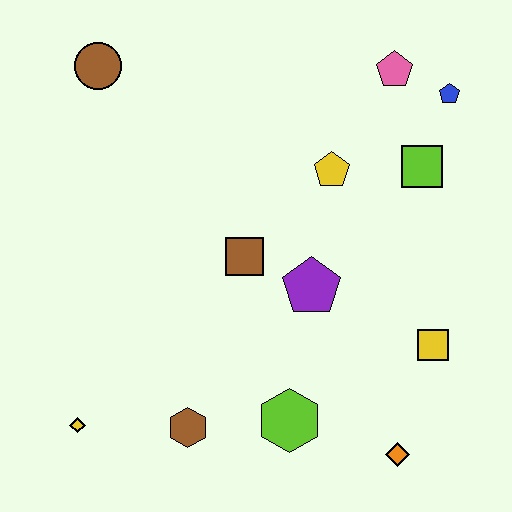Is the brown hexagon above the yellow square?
No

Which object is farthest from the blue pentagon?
The yellow diamond is farthest from the blue pentagon.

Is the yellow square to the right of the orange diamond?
Yes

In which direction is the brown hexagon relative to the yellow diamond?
The brown hexagon is to the right of the yellow diamond.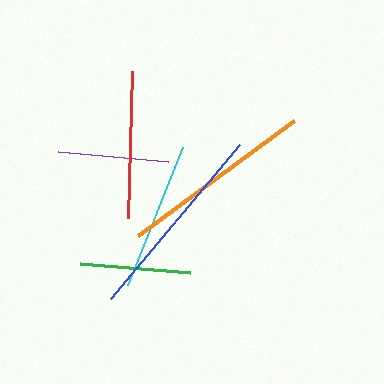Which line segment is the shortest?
The purple line is the shortest at approximately 110 pixels.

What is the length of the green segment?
The green segment is approximately 110 pixels long.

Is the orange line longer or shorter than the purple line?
The orange line is longer than the purple line.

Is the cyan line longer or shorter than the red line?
The cyan line is longer than the red line.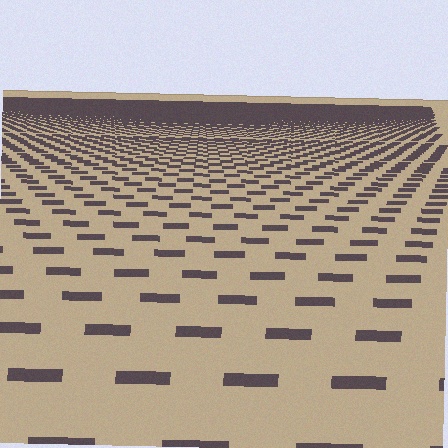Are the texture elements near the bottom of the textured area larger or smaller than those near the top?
Larger. Near the bottom, elements are closer to the viewer and appear at a bigger on-screen size.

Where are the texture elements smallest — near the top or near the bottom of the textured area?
Near the top.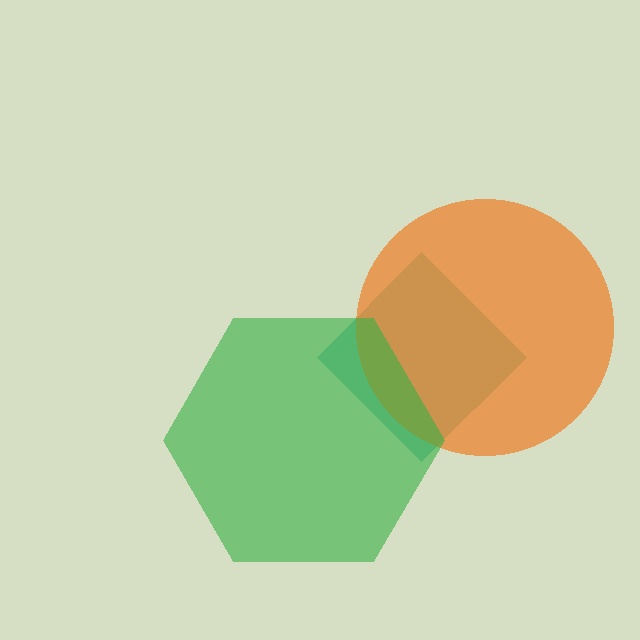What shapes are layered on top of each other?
The layered shapes are: a teal diamond, an orange circle, a green hexagon.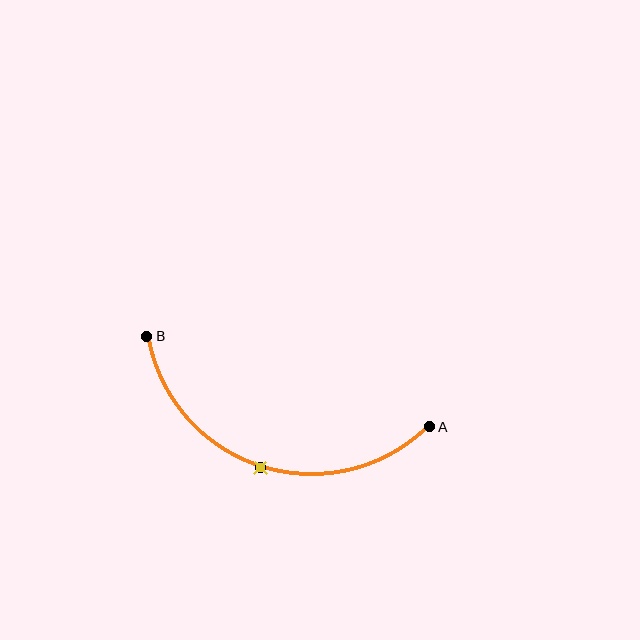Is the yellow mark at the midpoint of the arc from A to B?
Yes. The yellow mark lies on the arc at equal arc-length from both A and B — it is the arc midpoint.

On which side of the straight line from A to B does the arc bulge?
The arc bulges below the straight line connecting A and B.